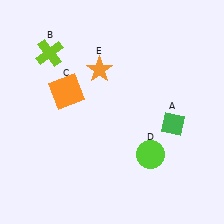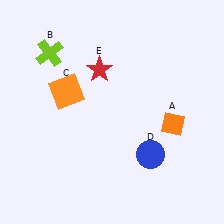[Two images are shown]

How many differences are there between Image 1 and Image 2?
There are 3 differences between the two images.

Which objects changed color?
A changed from green to orange. D changed from lime to blue. E changed from orange to red.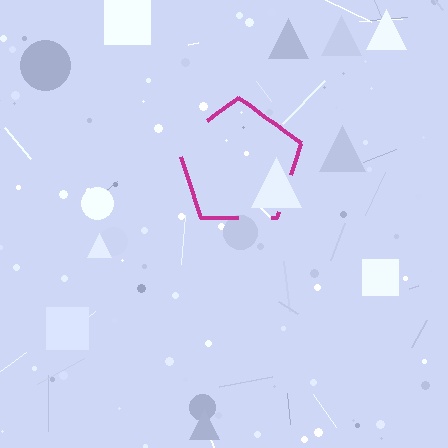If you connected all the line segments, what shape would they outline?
They would outline a pentagon.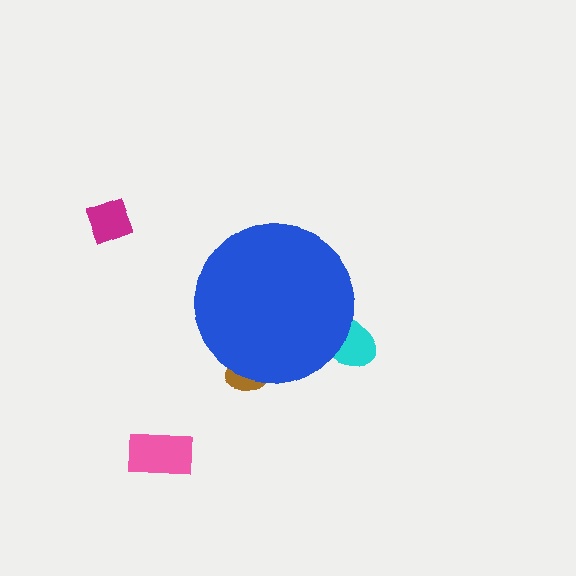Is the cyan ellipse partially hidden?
Yes, the cyan ellipse is partially hidden behind the blue circle.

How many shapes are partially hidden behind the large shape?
2 shapes are partially hidden.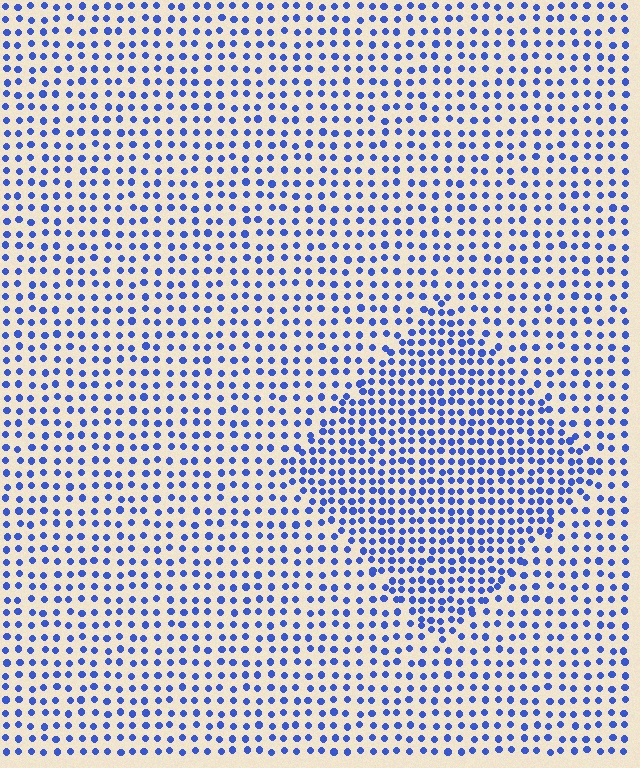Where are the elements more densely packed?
The elements are more densely packed inside the diamond boundary.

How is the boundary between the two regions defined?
The boundary is defined by a change in element density (approximately 1.6x ratio). All elements are the same color, size, and shape.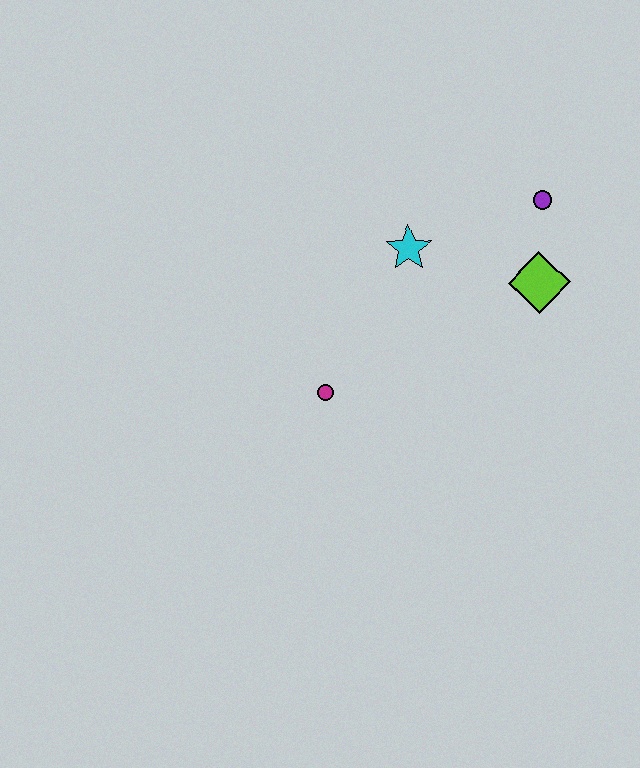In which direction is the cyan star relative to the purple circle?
The cyan star is to the left of the purple circle.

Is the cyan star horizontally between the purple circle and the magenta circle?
Yes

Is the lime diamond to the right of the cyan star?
Yes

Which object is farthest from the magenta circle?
The purple circle is farthest from the magenta circle.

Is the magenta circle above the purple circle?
No